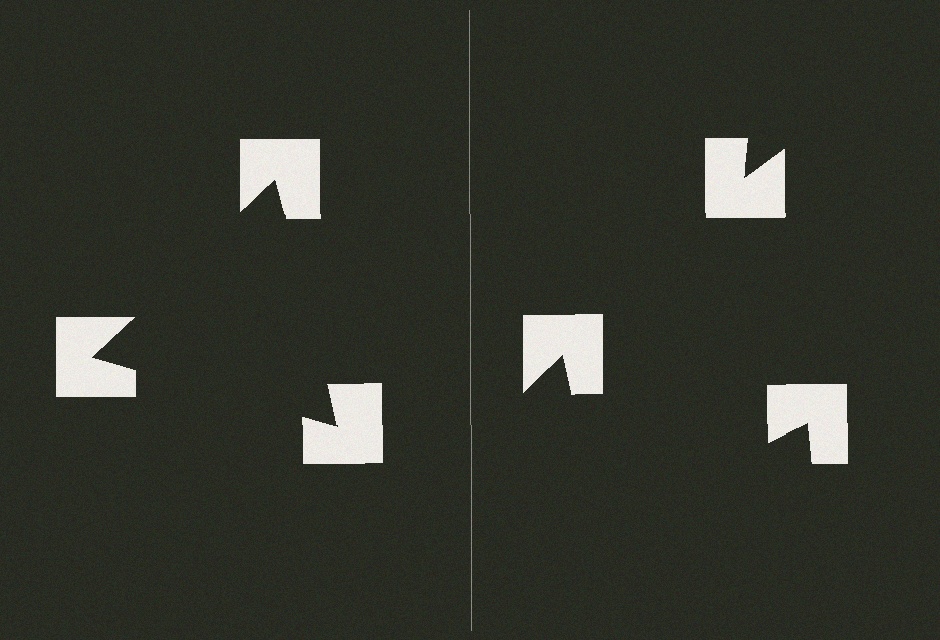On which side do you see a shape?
An illusory triangle appears on the left side. On the right side the wedge cuts are rotated, so no coherent shape forms.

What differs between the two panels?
The notched squares are positioned identically on both sides; only the wedge orientations differ. On the left they align to a triangle; on the right they are misaligned.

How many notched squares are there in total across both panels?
6 — 3 on each side.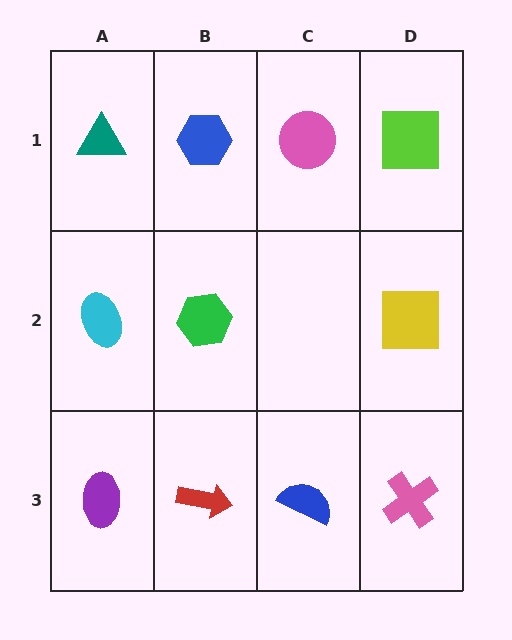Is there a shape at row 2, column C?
No, that cell is empty.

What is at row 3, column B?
A red arrow.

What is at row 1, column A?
A teal triangle.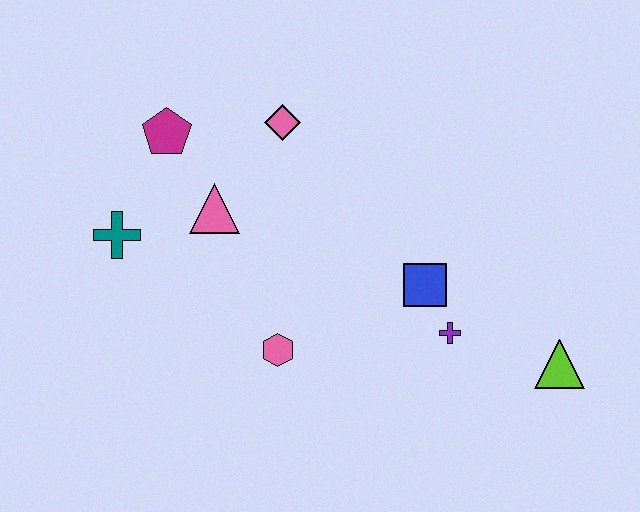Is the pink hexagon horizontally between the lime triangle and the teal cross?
Yes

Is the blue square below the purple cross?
No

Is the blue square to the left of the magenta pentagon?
No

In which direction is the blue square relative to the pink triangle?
The blue square is to the right of the pink triangle.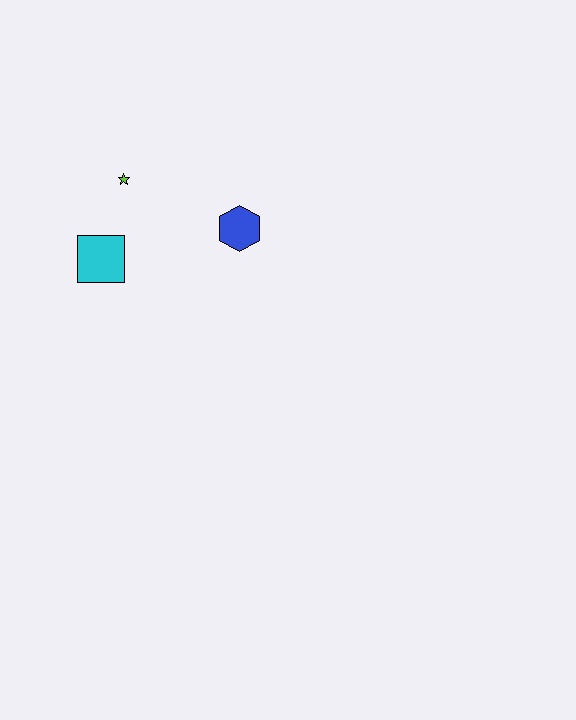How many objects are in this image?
There are 3 objects.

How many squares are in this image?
There is 1 square.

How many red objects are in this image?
There are no red objects.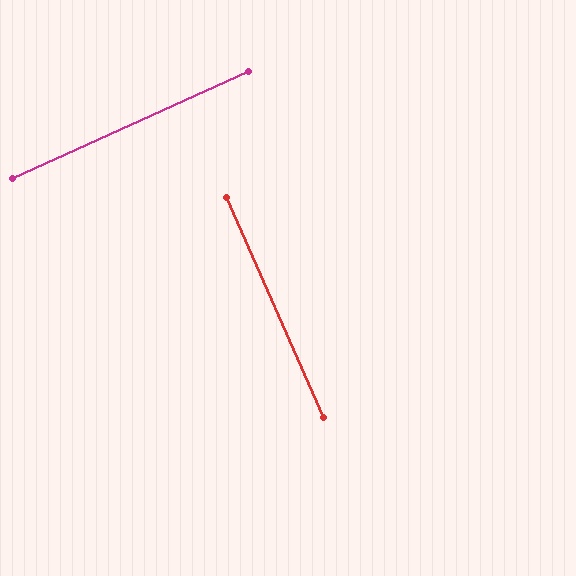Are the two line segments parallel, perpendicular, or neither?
Perpendicular — they meet at approximately 90°.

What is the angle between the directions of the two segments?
Approximately 90 degrees.